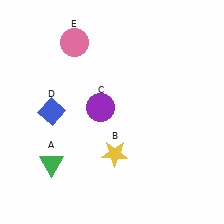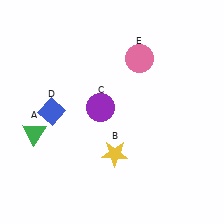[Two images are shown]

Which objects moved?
The objects that moved are: the green triangle (A), the pink circle (E).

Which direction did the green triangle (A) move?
The green triangle (A) moved up.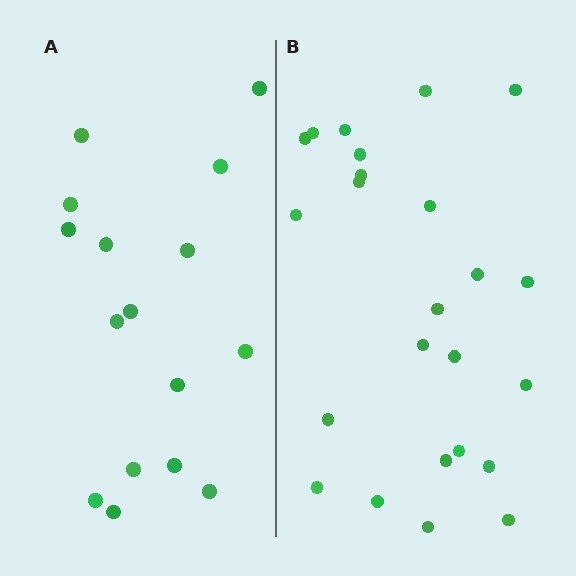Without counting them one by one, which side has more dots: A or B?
Region B (the right region) has more dots.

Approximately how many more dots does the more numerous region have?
Region B has roughly 8 or so more dots than region A.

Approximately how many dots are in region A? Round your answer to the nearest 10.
About 20 dots. (The exact count is 16, which rounds to 20.)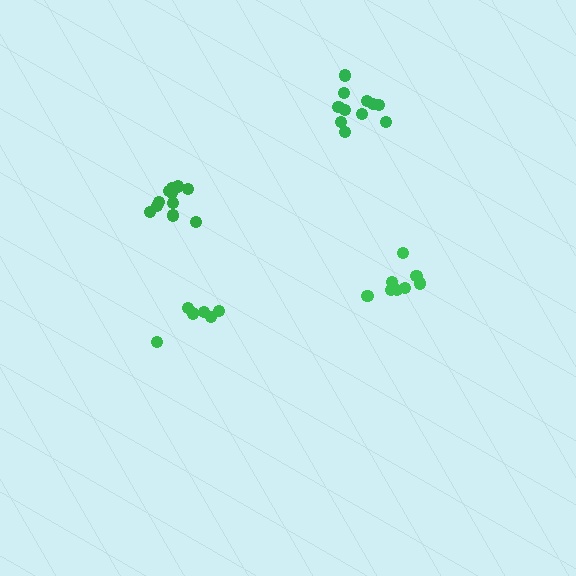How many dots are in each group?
Group 1: 12 dots, Group 2: 6 dots, Group 3: 11 dots, Group 4: 8 dots (37 total).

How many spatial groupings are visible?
There are 4 spatial groupings.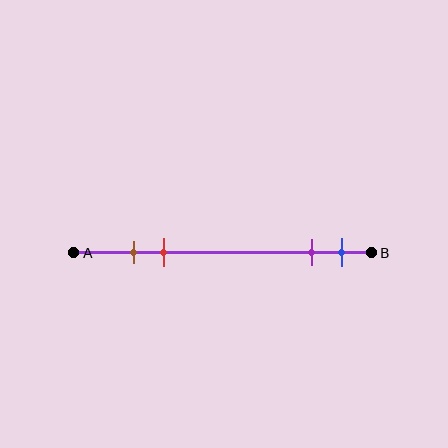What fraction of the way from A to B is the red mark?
The red mark is approximately 30% (0.3) of the way from A to B.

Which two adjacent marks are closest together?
The brown and red marks are the closest adjacent pair.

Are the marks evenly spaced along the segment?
No, the marks are not evenly spaced.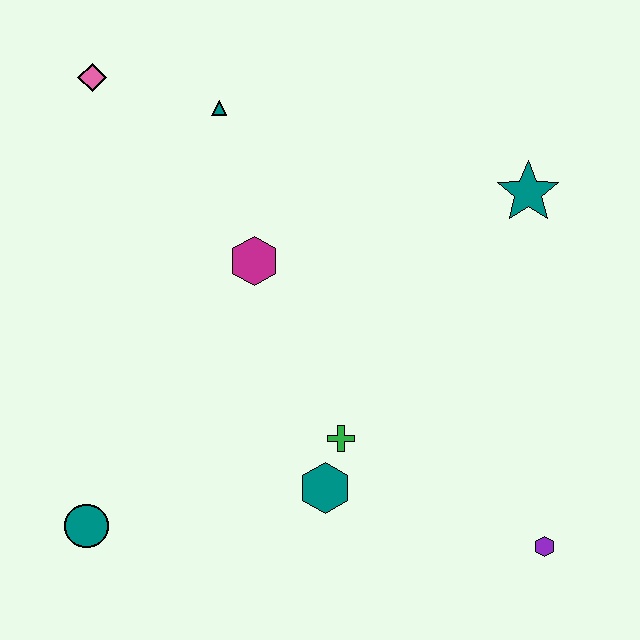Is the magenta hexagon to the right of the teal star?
No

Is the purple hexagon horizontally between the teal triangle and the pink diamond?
No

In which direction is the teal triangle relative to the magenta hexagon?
The teal triangle is above the magenta hexagon.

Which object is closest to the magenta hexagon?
The teal triangle is closest to the magenta hexagon.